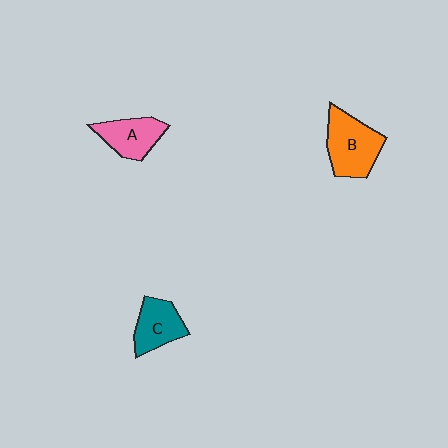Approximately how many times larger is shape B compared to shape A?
Approximately 1.4 times.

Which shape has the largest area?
Shape B (orange).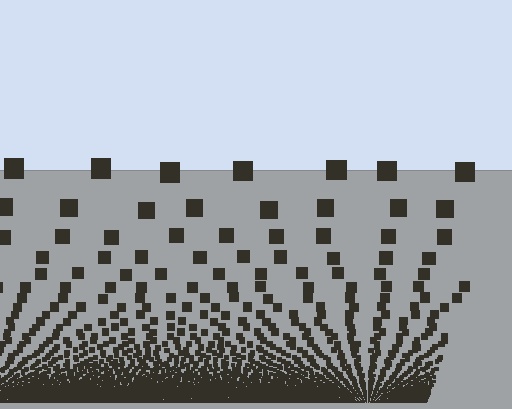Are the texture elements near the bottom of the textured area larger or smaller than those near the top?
Smaller. The gradient is inverted — elements near the bottom are smaller and denser.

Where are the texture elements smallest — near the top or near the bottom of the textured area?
Near the bottom.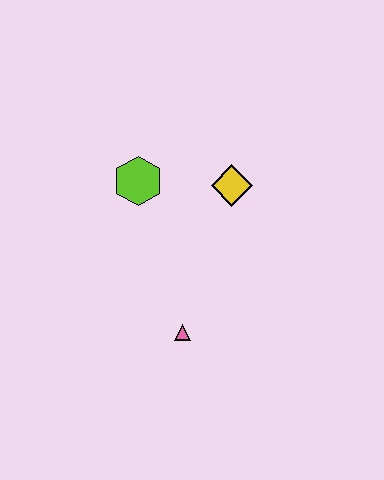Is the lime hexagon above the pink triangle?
Yes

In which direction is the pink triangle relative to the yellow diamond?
The pink triangle is below the yellow diamond.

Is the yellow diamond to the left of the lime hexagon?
No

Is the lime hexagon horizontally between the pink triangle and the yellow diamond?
No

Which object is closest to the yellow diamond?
The lime hexagon is closest to the yellow diamond.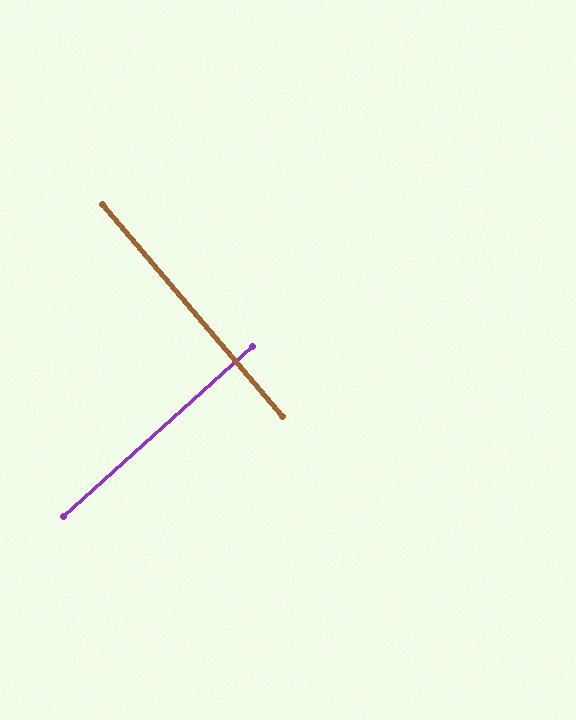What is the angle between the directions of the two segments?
Approximately 88 degrees.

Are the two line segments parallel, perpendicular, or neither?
Perpendicular — they meet at approximately 88°.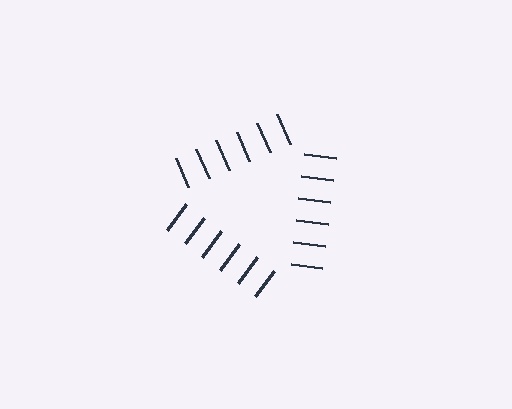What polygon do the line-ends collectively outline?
An illusory triangle — the line segments terminate on its edges but no continuous stroke is drawn.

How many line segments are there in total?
18 — 6 along each of the 3 edges.